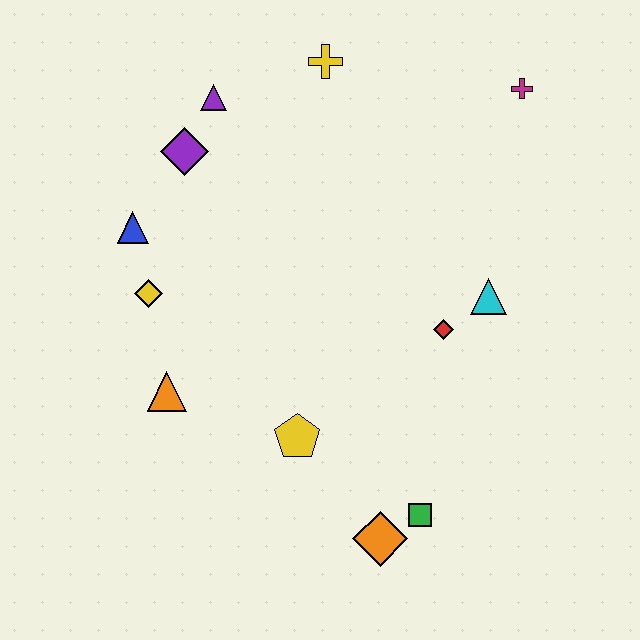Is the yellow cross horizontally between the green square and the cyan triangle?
No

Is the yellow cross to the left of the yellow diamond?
No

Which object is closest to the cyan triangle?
The red diamond is closest to the cyan triangle.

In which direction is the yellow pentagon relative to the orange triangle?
The yellow pentagon is to the right of the orange triangle.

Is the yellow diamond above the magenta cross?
No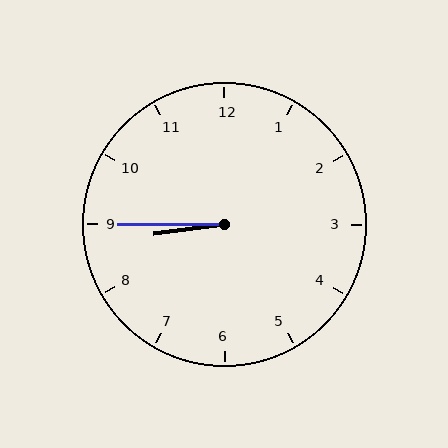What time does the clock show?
8:45.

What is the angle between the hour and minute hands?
Approximately 8 degrees.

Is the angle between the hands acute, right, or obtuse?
It is acute.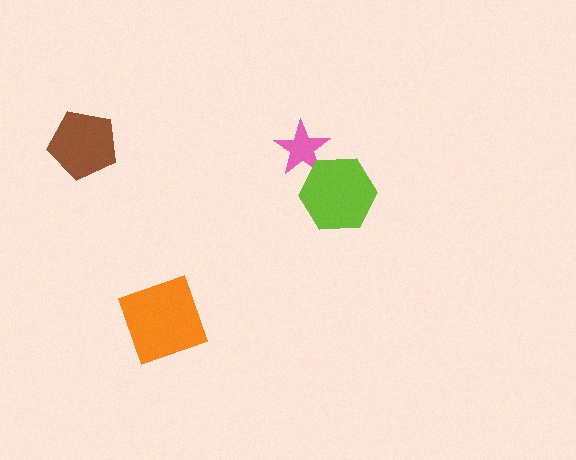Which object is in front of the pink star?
The lime hexagon is in front of the pink star.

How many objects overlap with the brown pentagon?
0 objects overlap with the brown pentagon.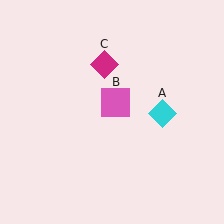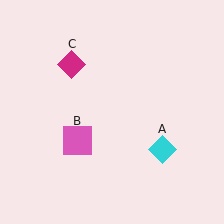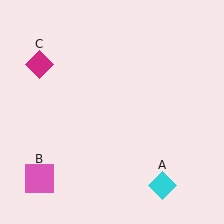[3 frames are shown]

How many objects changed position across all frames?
3 objects changed position: cyan diamond (object A), pink square (object B), magenta diamond (object C).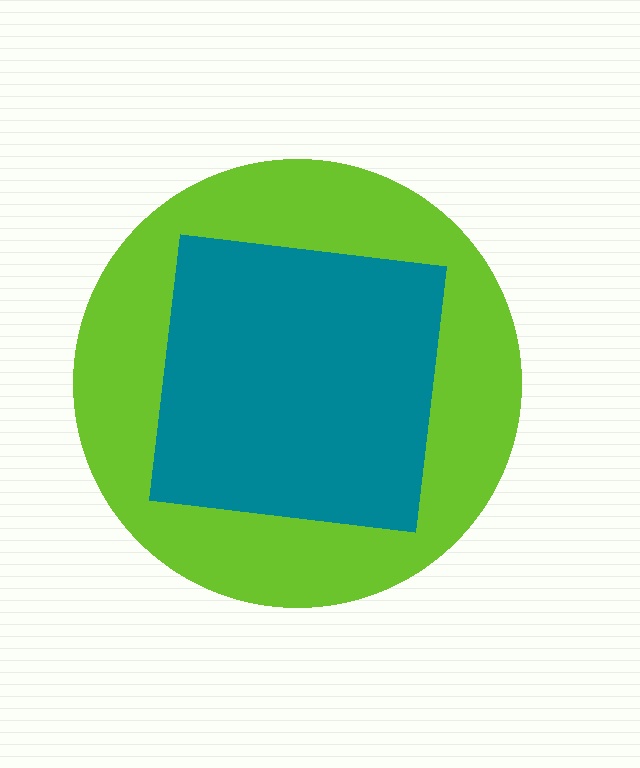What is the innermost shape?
The teal square.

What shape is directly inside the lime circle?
The teal square.